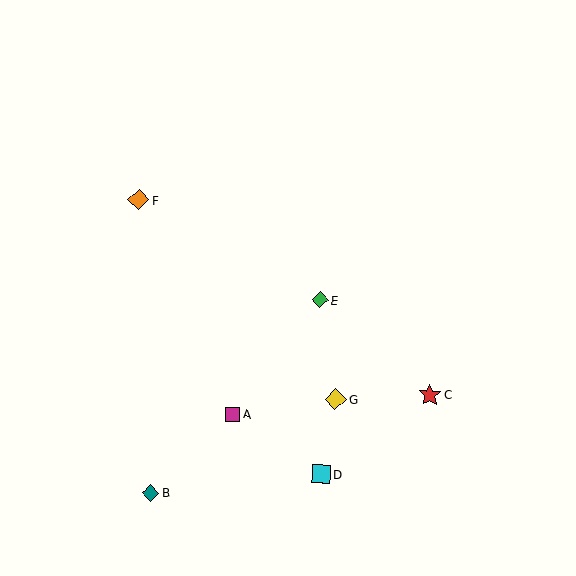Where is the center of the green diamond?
The center of the green diamond is at (320, 300).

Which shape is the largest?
The red star (labeled C) is the largest.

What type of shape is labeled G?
Shape G is a yellow diamond.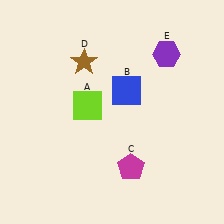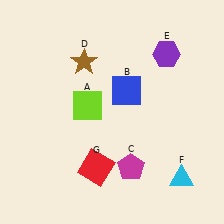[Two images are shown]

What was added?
A cyan triangle (F), a red square (G) were added in Image 2.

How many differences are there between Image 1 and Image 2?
There are 2 differences between the two images.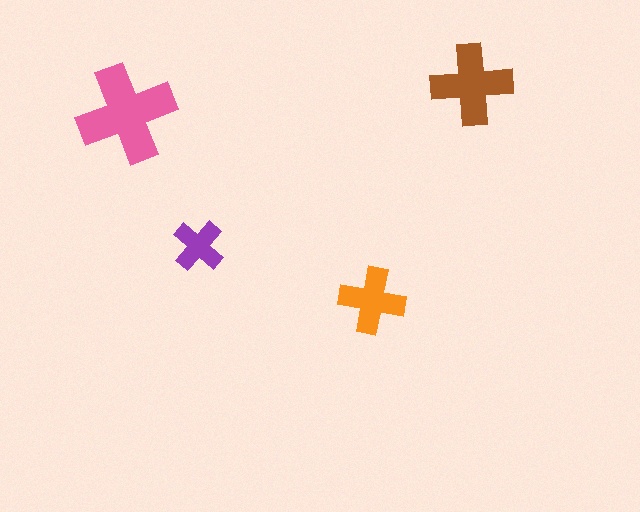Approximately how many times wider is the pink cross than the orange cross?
About 1.5 times wider.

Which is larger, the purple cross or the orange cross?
The orange one.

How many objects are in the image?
There are 4 objects in the image.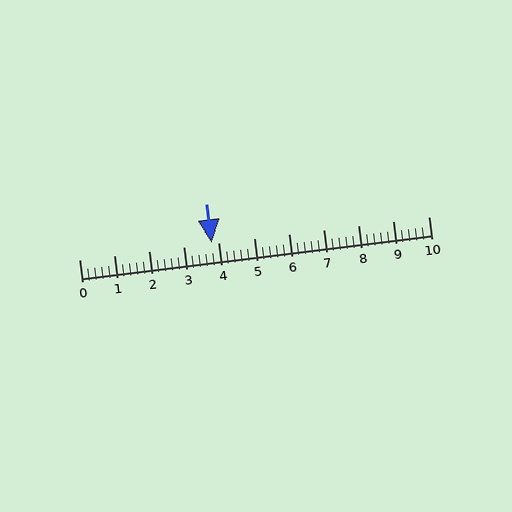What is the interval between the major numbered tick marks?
The major tick marks are spaced 1 units apart.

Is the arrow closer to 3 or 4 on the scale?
The arrow is closer to 4.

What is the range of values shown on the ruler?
The ruler shows values from 0 to 10.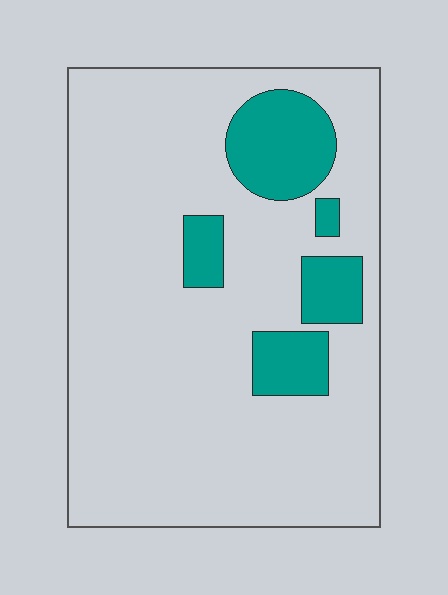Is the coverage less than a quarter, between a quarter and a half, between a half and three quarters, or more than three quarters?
Less than a quarter.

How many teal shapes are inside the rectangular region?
5.